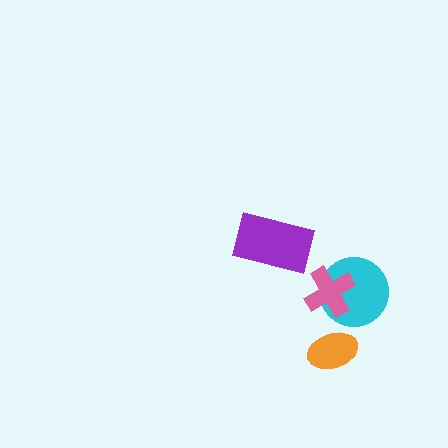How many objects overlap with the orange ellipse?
0 objects overlap with the orange ellipse.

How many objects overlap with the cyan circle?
1 object overlaps with the cyan circle.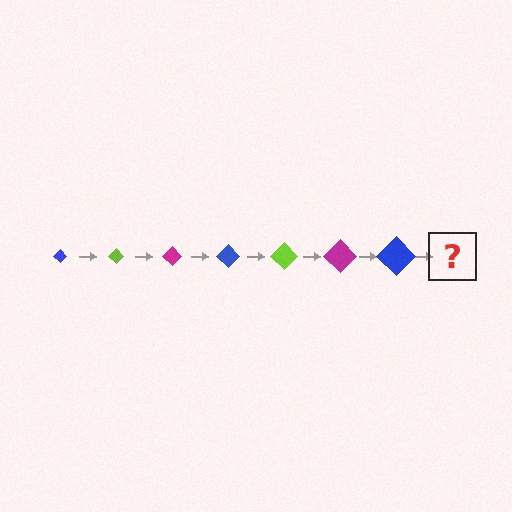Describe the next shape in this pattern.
It should be a lime diamond, larger than the previous one.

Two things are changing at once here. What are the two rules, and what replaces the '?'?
The two rules are that the diamond grows larger each step and the color cycles through blue, lime, and magenta. The '?' should be a lime diamond, larger than the previous one.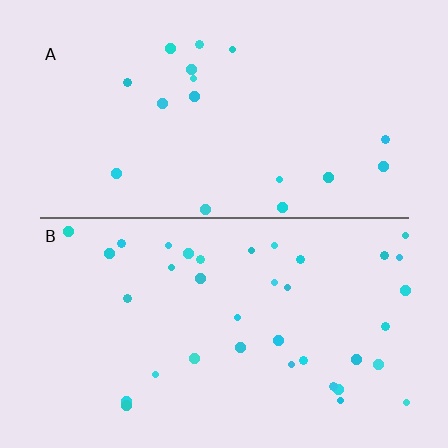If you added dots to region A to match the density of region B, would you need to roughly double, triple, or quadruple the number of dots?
Approximately double.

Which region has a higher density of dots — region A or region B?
B (the bottom).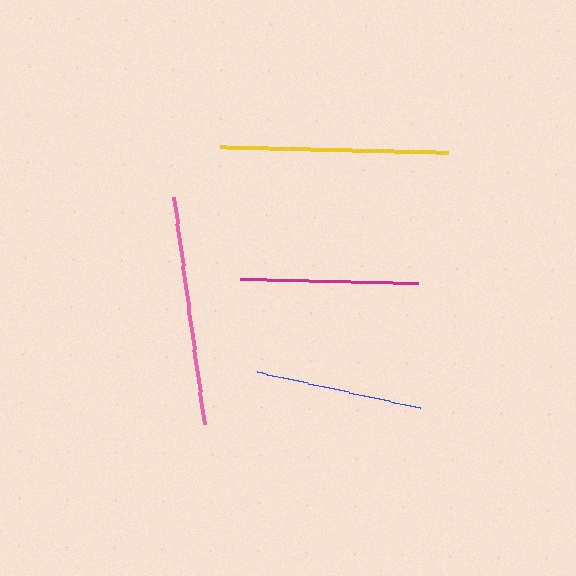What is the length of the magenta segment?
The magenta segment is approximately 179 pixels long.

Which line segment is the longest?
The pink line is the longest at approximately 229 pixels.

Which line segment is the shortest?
The blue line is the shortest at approximately 167 pixels.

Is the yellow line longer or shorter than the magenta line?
The yellow line is longer than the magenta line.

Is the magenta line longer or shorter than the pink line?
The pink line is longer than the magenta line.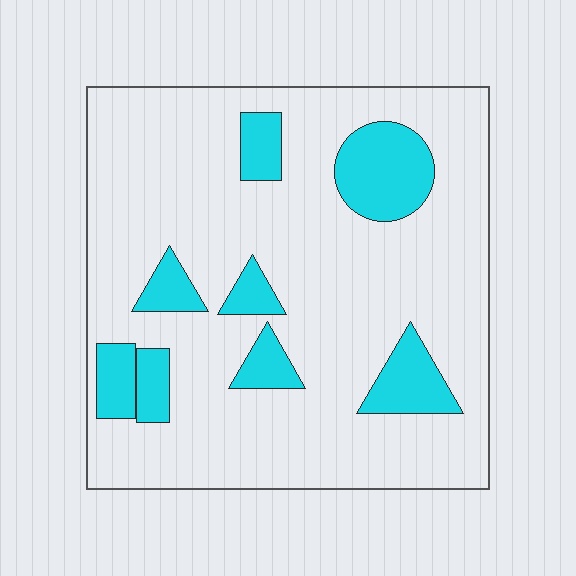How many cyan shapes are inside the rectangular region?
8.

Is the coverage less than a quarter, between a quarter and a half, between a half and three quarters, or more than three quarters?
Less than a quarter.